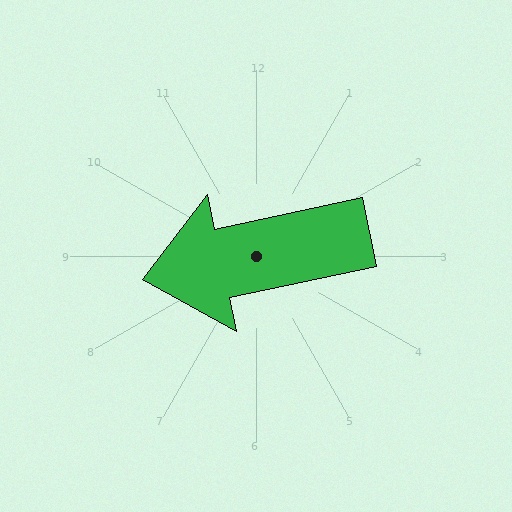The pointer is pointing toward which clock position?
Roughly 9 o'clock.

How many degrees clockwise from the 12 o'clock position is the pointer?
Approximately 258 degrees.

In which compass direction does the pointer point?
West.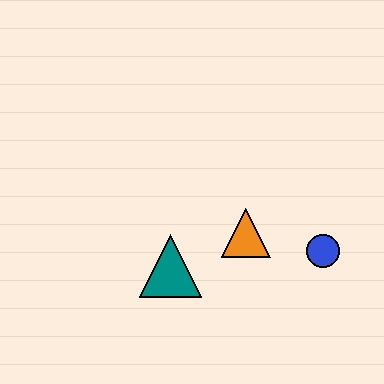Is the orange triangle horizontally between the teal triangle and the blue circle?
Yes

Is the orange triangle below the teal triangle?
No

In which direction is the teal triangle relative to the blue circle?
The teal triangle is to the left of the blue circle.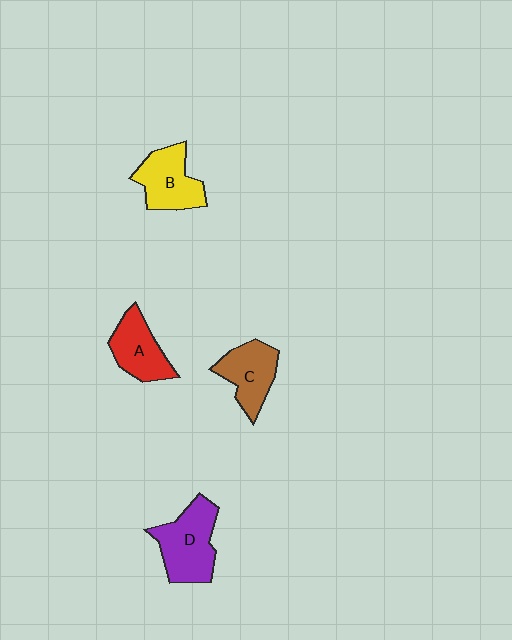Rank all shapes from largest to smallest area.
From largest to smallest: D (purple), B (yellow), C (brown), A (red).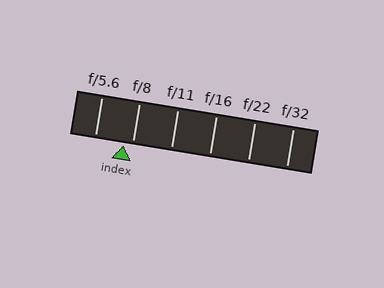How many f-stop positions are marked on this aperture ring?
There are 6 f-stop positions marked.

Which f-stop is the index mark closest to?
The index mark is closest to f/8.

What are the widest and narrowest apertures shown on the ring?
The widest aperture shown is f/5.6 and the narrowest is f/32.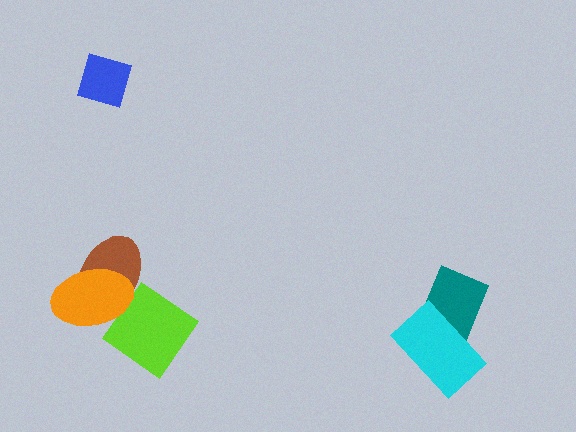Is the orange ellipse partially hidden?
No, no other shape covers it.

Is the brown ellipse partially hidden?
Yes, it is partially covered by another shape.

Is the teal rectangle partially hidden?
Yes, it is partially covered by another shape.